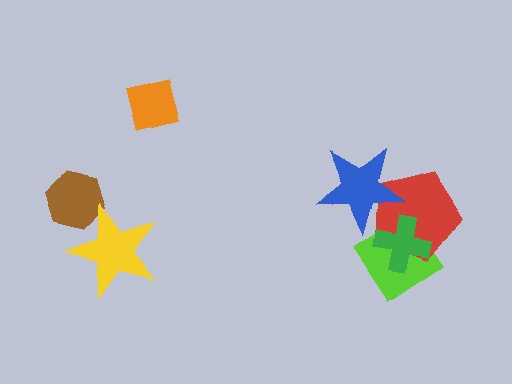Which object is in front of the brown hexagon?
The yellow star is in front of the brown hexagon.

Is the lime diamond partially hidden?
Yes, it is partially covered by another shape.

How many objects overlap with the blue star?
1 object overlaps with the blue star.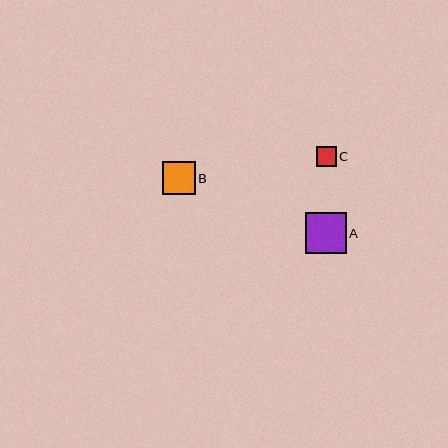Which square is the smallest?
Square C is the smallest with a size of approximately 20 pixels.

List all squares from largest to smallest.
From largest to smallest: A, B, C.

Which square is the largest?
Square A is the largest with a size of approximately 41 pixels.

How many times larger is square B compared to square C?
Square B is approximately 1.6 times the size of square C.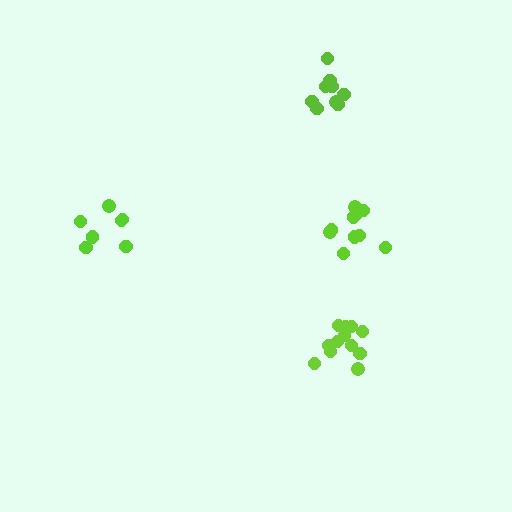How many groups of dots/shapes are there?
There are 4 groups.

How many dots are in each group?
Group 1: 13 dots, Group 2: 7 dots, Group 3: 10 dots, Group 4: 9 dots (39 total).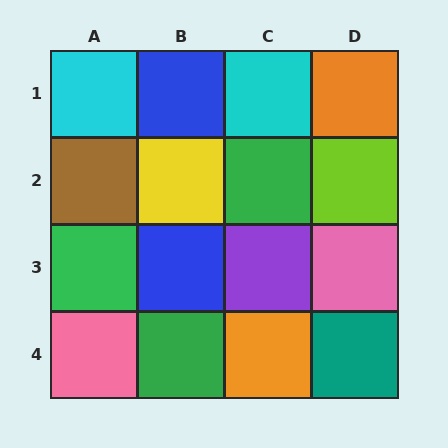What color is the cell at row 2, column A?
Brown.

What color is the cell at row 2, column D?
Lime.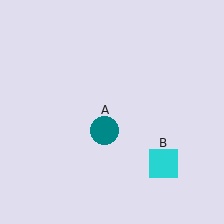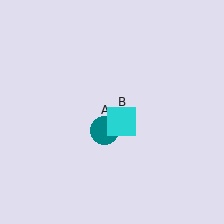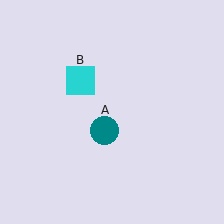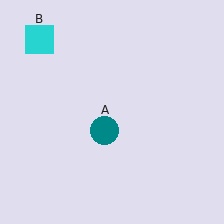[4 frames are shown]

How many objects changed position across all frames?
1 object changed position: cyan square (object B).